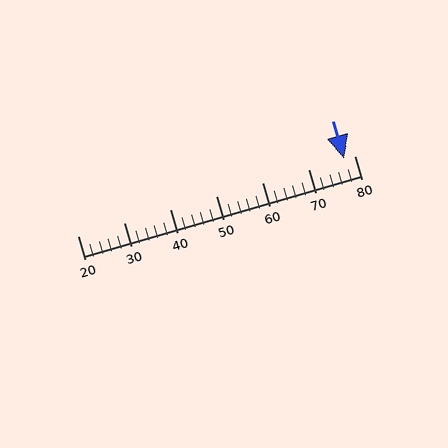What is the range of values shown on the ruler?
The ruler shows values from 20 to 80.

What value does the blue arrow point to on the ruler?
The blue arrow points to approximately 78.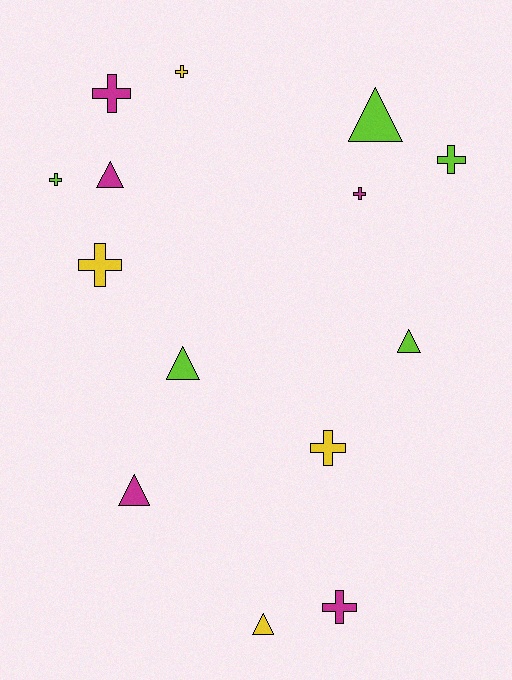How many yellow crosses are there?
There are 3 yellow crosses.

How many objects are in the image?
There are 14 objects.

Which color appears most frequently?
Lime, with 5 objects.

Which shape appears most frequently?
Cross, with 8 objects.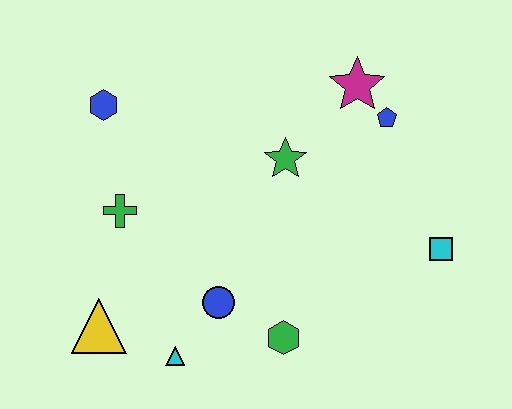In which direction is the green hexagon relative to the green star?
The green hexagon is below the green star.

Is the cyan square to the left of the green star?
No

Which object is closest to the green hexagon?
The blue circle is closest to the green hexagon.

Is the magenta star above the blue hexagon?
Yes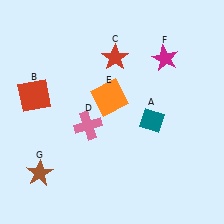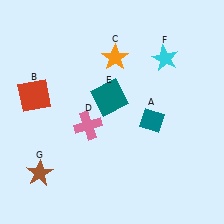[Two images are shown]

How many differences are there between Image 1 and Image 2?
There are 3 differences between the two images.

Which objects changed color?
C changed from red to orange. E changed from orange to teal. F changed from magenta to cyan.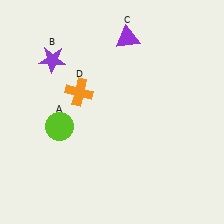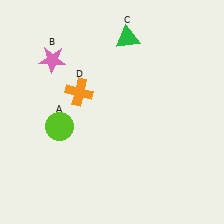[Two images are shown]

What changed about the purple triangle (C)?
In Image 1, C is purple. In Image 2, it changed to green.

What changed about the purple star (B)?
In Image 1, B is purple. In Image 2, it changed to pink.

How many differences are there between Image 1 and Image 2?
There are 2 differences between the two images.